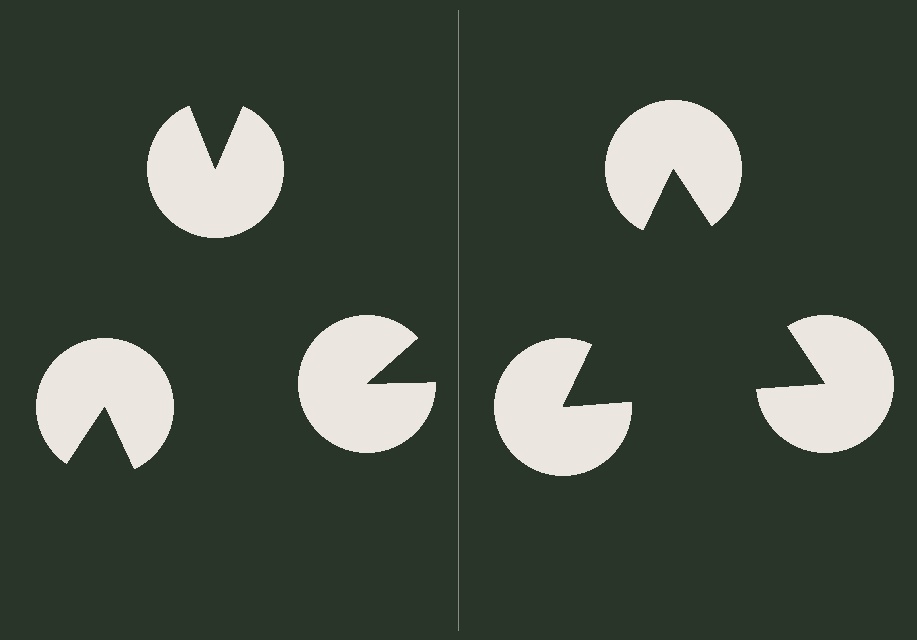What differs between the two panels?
The pac-man discs are positioned identically on both sides; only the wedge orientations differ. On the right they align to a triangle; on the left they are misaligned.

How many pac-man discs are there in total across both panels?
6 — 3 on each side.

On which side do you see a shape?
An illusory triangle appears on the right side. On the left side the wedge cuts are rotated, so no coherent shape forms.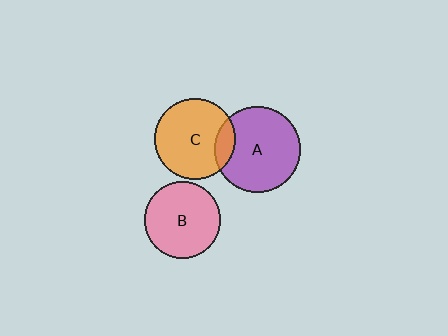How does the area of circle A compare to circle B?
Approximately 1.3 times.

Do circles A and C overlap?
Yes.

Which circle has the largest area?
Circle A (purple).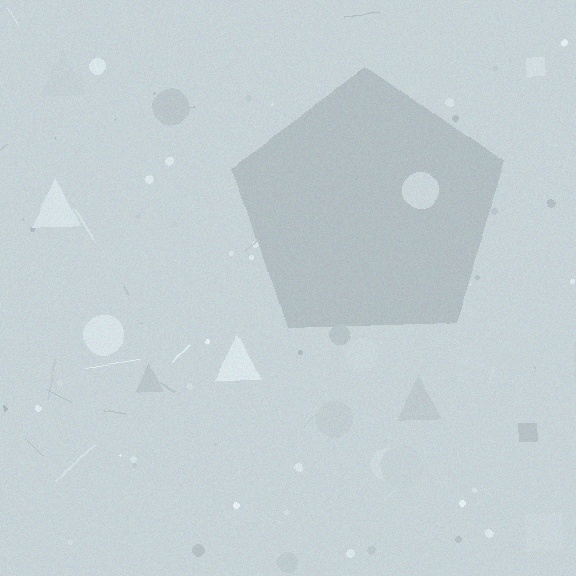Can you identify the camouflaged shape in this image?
The camouflaged shape is a pentagon.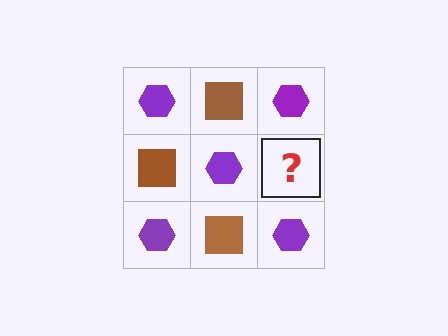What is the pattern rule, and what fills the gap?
The rule is that it alternates purple hexagon and brown square in a checkerboard pattern. The gap should be filled with a brown square.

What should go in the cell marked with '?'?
The missing cell should contain a brown square.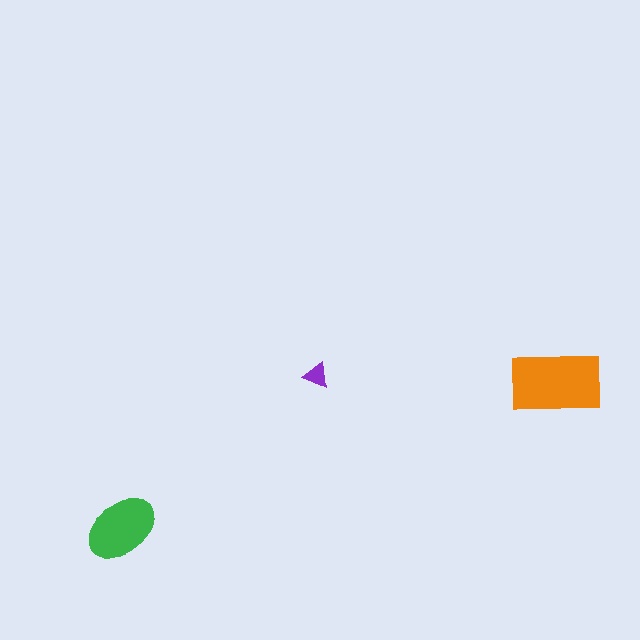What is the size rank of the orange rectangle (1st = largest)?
1st.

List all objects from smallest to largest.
The purple triangle, the green ellipse, the orange rectangle.